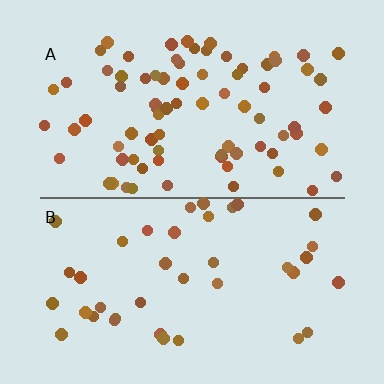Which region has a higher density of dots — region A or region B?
A (the top).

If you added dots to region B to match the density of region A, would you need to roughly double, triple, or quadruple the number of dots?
Approximately double.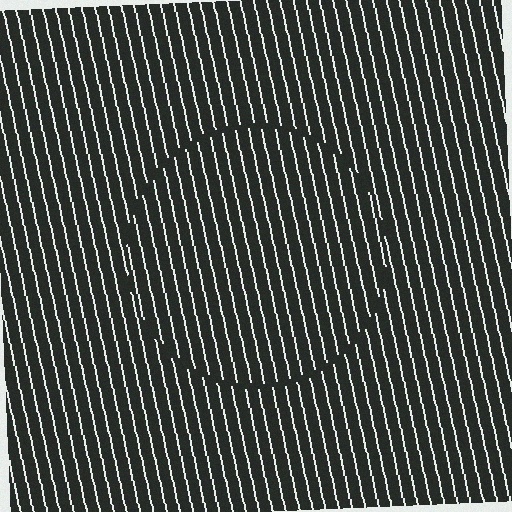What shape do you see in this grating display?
An illusory circle. The interior of the shape contains the same grating, shifted by half a period — the contour is defined by the phase discontinuity where line-ends from the inner and outer gratings abut.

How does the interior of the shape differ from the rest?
The interior of the shape contains the same grating, shifted by half a period — the contour is defined by the phase discontinuity where line-ends from the inner and outer gratings abut.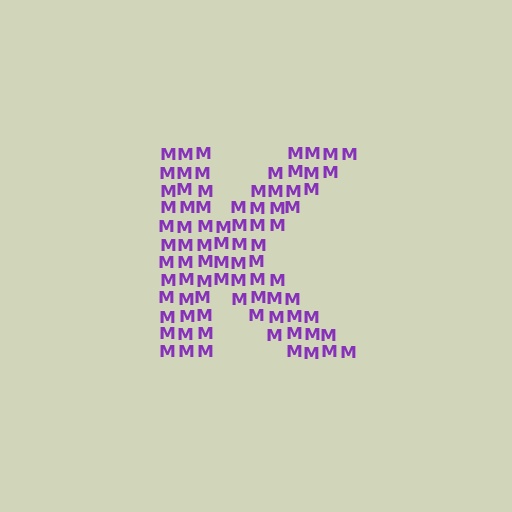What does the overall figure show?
The overall figure shows the letter K.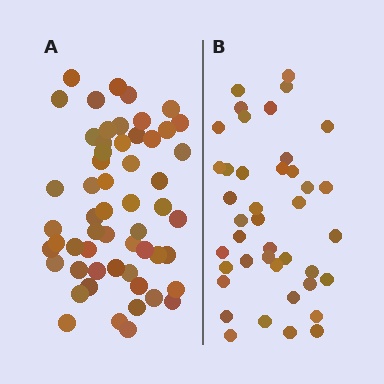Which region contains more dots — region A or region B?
Region A (the left region) has more dots.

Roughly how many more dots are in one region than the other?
Region A has approximately 15 more dots than region B.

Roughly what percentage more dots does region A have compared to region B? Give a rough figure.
About 35% more.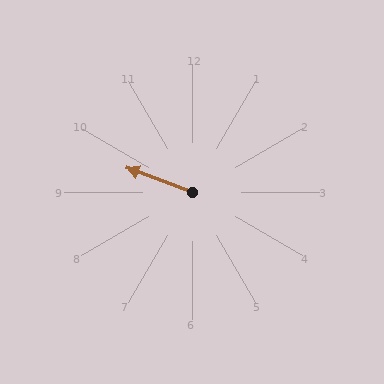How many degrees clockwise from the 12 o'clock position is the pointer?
Approximately 291 degrees.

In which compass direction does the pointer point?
West.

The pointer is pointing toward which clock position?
Roughly 10 o'clock.